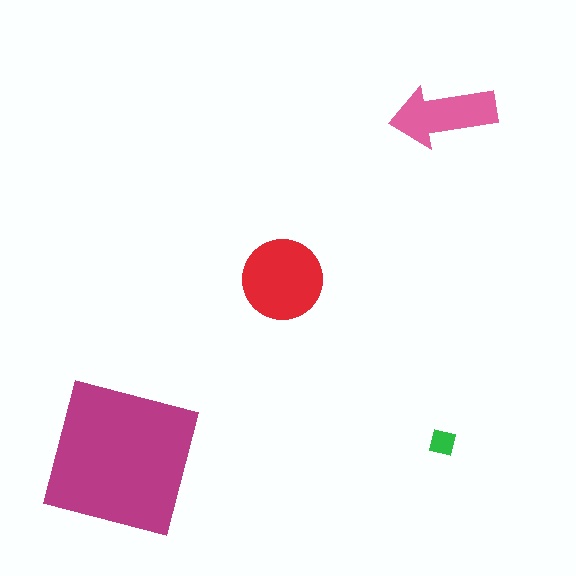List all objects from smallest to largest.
The green diamond, the pink arrow, the red circle, the magenta square.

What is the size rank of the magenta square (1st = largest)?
1st.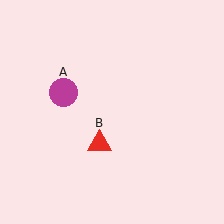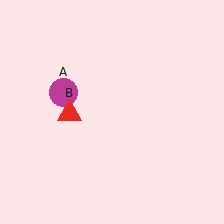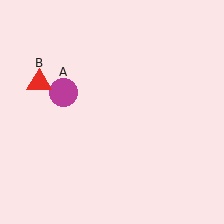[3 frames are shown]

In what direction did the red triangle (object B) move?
The red triangle (object B) moved up and to the left.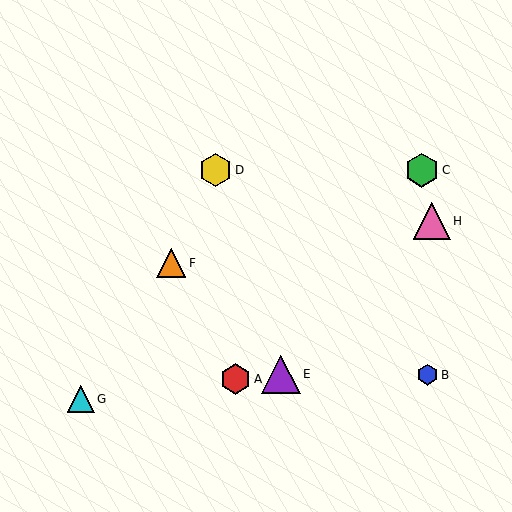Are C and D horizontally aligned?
Yes, both are at y≈170.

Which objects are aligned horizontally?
Objects C, D are aligned horizontally.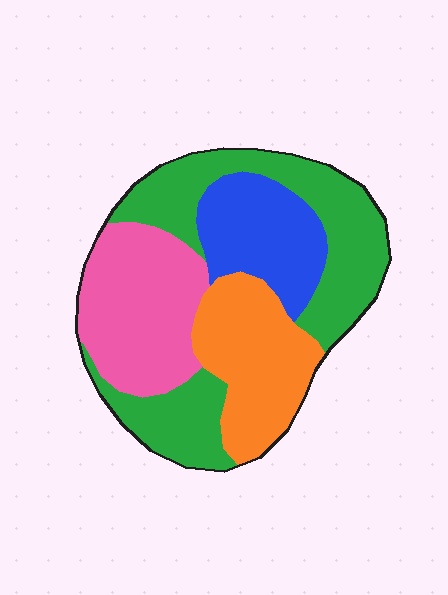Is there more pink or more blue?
Pink.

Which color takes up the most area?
Green, at roughly 35%.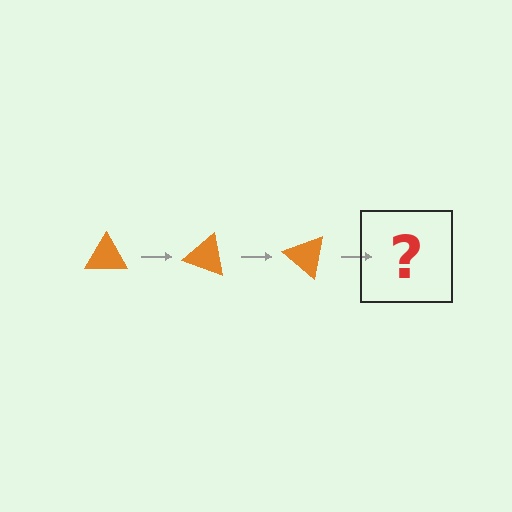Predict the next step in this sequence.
The next step is an orange triangle rotated 60 degrees.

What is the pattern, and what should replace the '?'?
The pattern is that the triangle rotates 20 degrees each step. The '?' should be an orange triangle rotated 60 degrees.